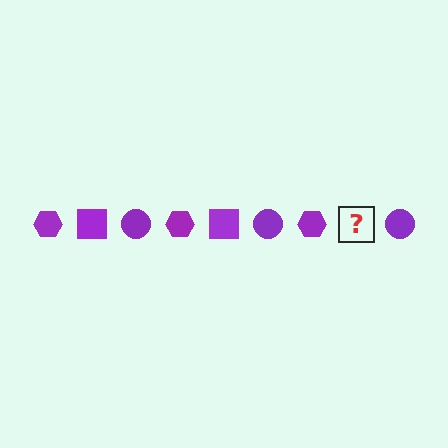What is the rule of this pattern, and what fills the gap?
The rule is that the pattern cycles through hexagon, square, circle shapes in purple. The gap should be filled with a purple square.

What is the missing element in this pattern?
The missing element is a purple square.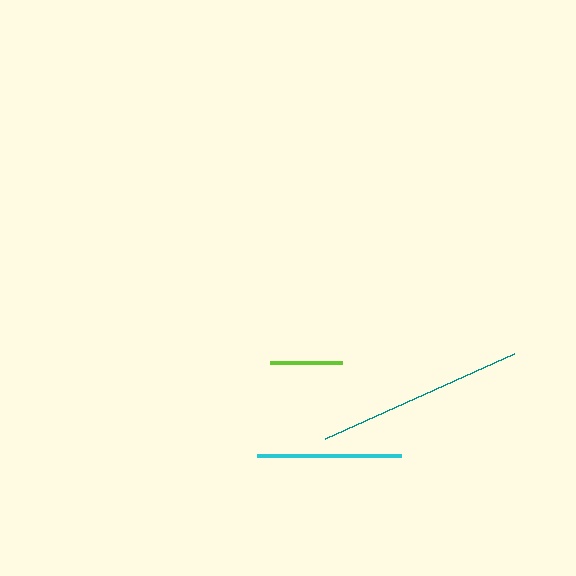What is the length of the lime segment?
The lime segment is approximately 72 pixels long.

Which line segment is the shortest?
The lime line is the shortest at approximately 72 pixels.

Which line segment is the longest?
The teal line is the longest at approximately 207 pixels.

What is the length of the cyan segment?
The cyan segment is approximately 144 pixels long.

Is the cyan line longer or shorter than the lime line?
The cyan line is longer than the lime line.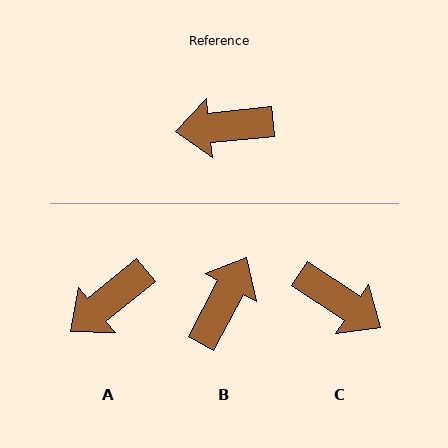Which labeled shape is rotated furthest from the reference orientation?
C, about 140 degrees away.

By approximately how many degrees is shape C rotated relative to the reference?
Approximately 140 degrees counter-clockwise.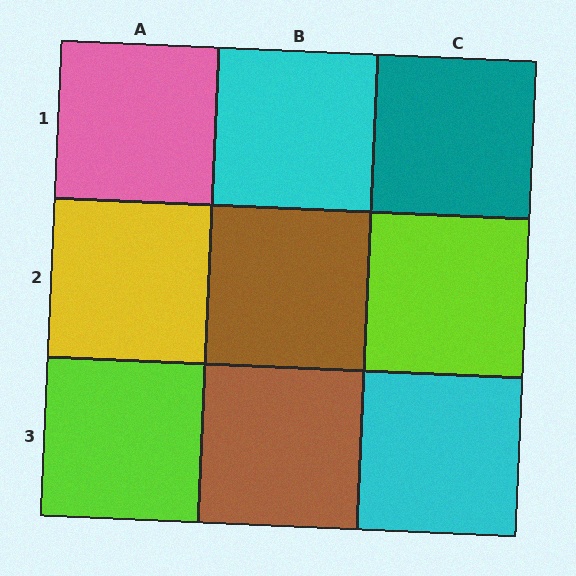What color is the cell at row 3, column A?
Lime.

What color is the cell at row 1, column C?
Teal.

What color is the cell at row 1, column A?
Pink.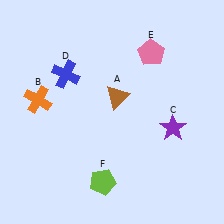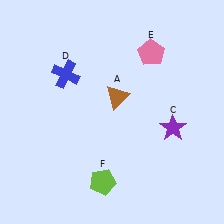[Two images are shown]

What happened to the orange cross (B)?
The orange cross (B) was removed in Image 2. It was in the top-left area of Image 1.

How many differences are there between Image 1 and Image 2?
There is 1 difference between the two images.